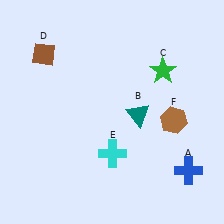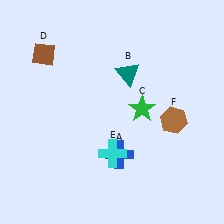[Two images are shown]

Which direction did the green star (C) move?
The green star (C) moved down.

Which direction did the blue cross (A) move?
The blue cross (A) moved left.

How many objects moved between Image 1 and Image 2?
3 objects moved between the two images.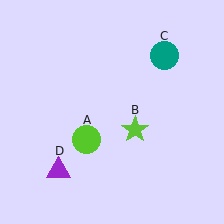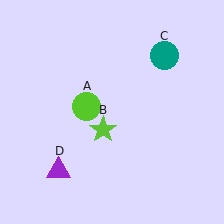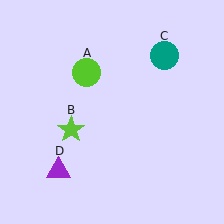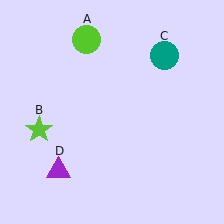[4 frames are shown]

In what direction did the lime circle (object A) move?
The lime circle (object A) moved up.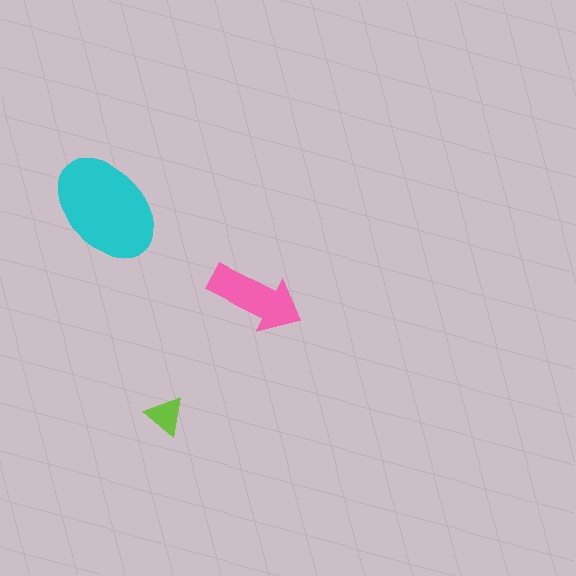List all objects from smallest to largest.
The lime triangle, the pink arrow, the cyan ellipse.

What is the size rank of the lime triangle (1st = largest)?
3rd.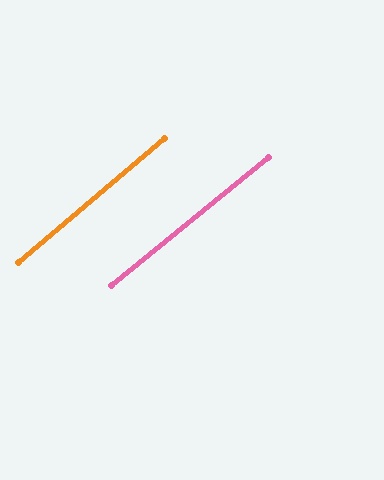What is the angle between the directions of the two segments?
Approximately 1 degree.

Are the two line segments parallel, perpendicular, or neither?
Parallel — their directions differ by only 1.2°.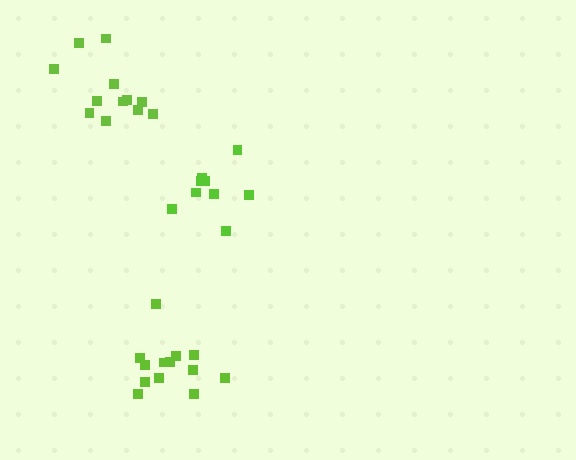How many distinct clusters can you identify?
There are 3 distinct clusters.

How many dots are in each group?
Group 1: 9 dots, Group 2: 13 dots, Group 3: 12 dots (34 total).